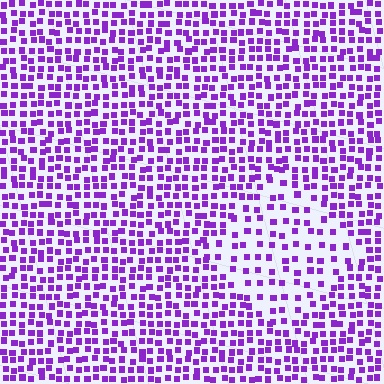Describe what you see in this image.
The image contains small purple elements arranged at two different densities. A diamond-shaped region is visible where the elements are less densely packed than the surrounding area.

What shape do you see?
I see a diamond.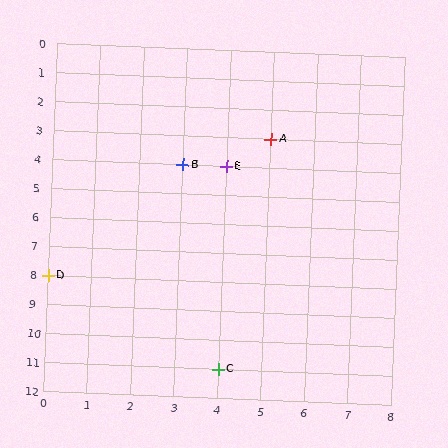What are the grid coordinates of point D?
Point D is at grid coordinates (0, 8).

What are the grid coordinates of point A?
Point A is at grid coordinates (5, 3).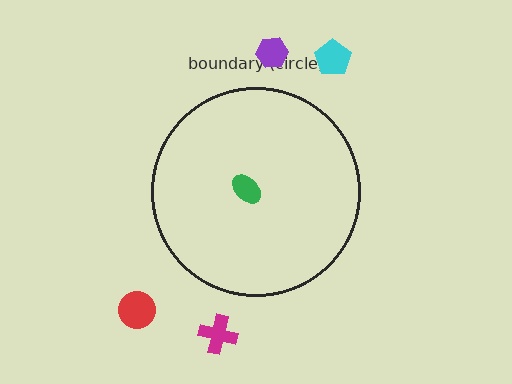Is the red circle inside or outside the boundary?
Outside.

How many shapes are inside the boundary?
1 inside, 4 outside.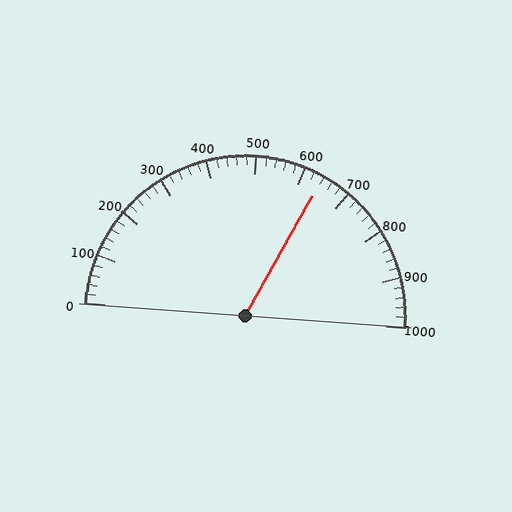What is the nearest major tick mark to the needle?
The nearest major tick mark is 600.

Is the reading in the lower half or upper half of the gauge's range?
The reading is in the upper half of the range (0 to 1000).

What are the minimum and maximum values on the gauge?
The gauge ranges from 0 to 1000.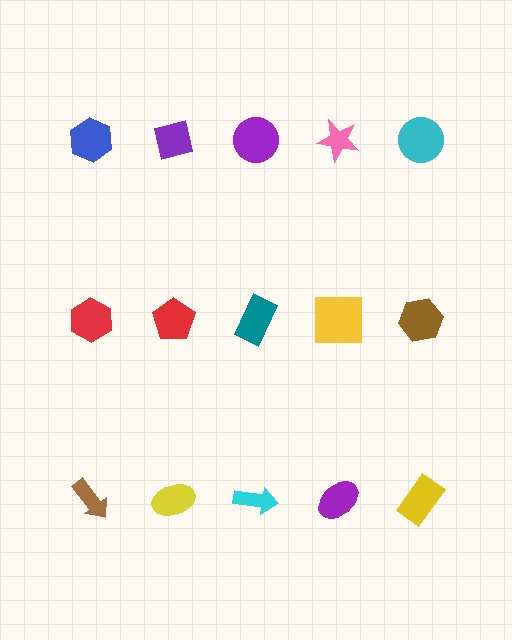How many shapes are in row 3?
5 shapes.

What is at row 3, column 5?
A yellow rectangle.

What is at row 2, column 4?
A yellow square.